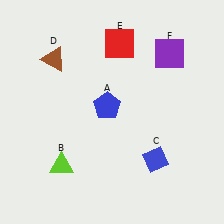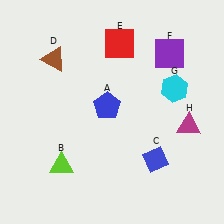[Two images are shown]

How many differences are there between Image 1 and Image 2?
There are 2 differences between the two images.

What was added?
A cyan hexagon (G), a magenta triangle (H) were added in Image 2.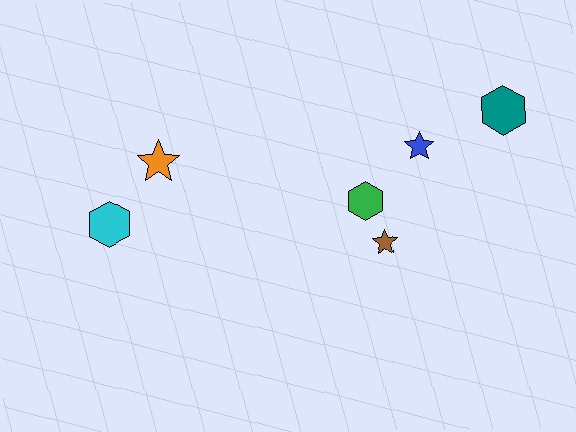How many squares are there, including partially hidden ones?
There are no squares.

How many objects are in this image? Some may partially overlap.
There are 6 objects.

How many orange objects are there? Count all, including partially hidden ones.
There is 1 orange object.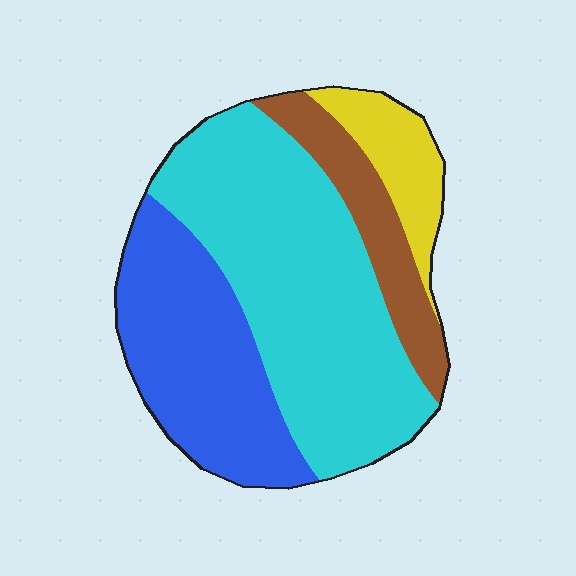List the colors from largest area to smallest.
From largest to smallest: cyan, blue, brown, yellow.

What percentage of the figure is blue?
Blue covers about 30% of the figure.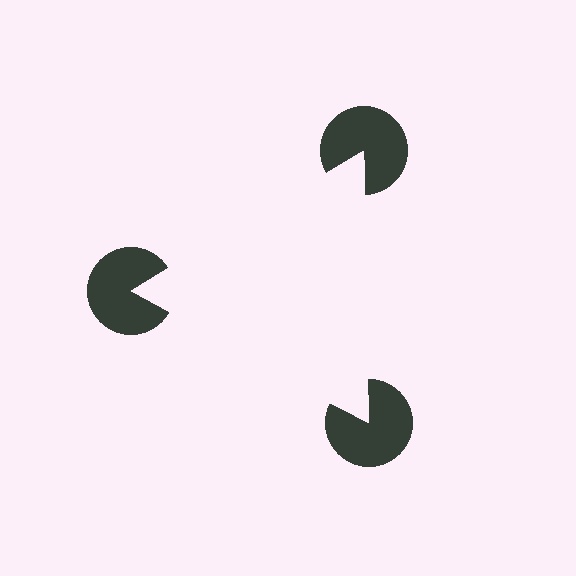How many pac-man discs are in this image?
There are 3 — one at each vertex of the illusory triangle.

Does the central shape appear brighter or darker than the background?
It typically appears slightly brighter than the background, even though no actual brightness change is drawn.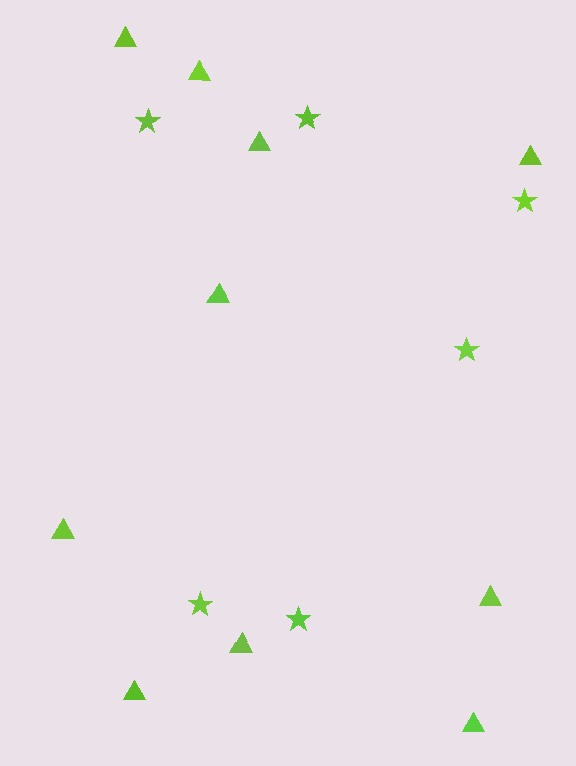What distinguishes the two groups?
There are 2 groups: one group of stars (6) and one group of triangles (10).